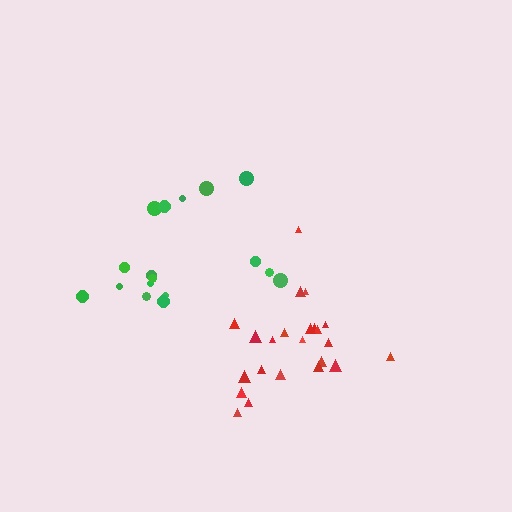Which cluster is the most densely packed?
Red.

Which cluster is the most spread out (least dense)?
Green.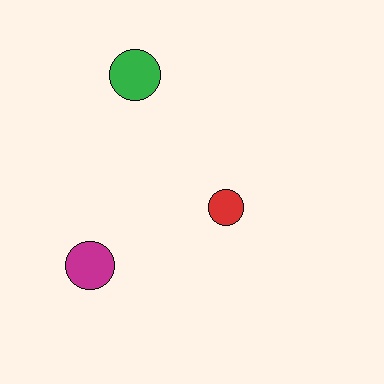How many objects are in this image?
There are 3 objects.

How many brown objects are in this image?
There are no brown objects.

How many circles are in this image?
There are 3 circles.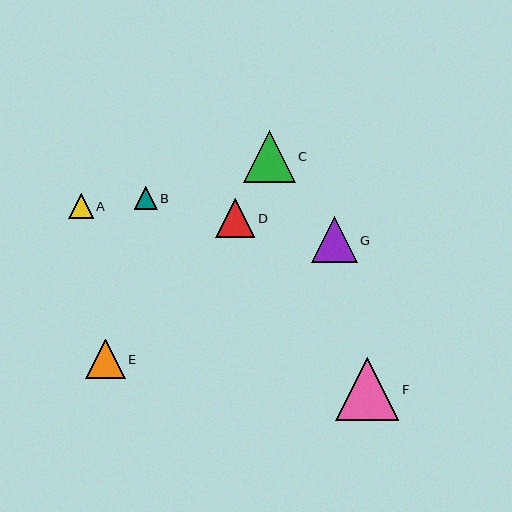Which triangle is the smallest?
Triangle B is the smallest with a size of approximately 23 pixels.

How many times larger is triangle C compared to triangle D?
Triangle C is approximately 1.3 times the size of triangle D.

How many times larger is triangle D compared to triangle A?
Triangle D is approximately 1.6 times the size of triangle A.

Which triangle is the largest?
Triangle F is the largest with a size of approximately 63 pixels.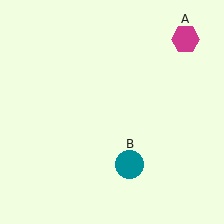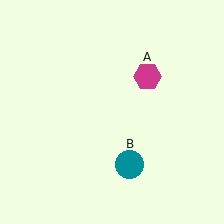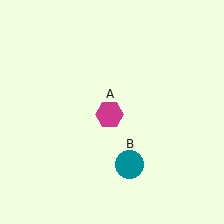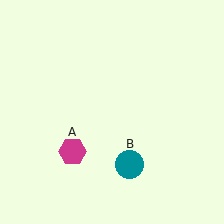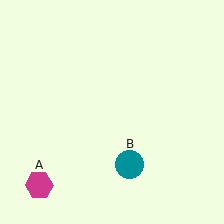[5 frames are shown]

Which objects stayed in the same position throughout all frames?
Teal circle (object B) remained stationary.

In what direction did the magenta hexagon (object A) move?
The magenta hexagon (object A) moved down and to the left.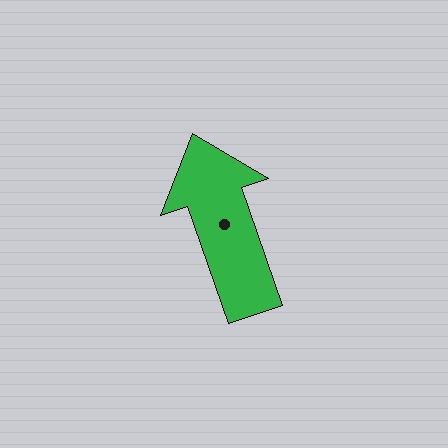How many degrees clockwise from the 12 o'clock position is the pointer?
Approximately 341 degrees.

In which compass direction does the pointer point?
North.